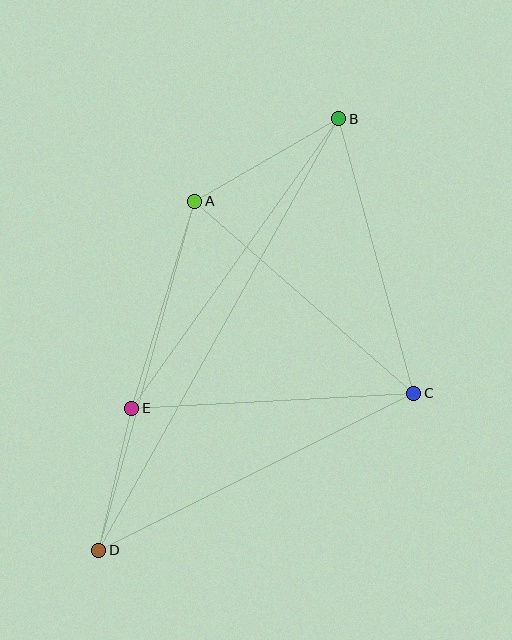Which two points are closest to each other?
Points D and E are closest to each other.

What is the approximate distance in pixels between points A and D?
The distance between A and D is approximately 362 pixels.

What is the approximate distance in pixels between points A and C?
The distance between A and C is approximately 291 pixels.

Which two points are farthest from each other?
Points B and D are farthest from each other.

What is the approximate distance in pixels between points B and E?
The distance between B and E is approximately 356 pixels.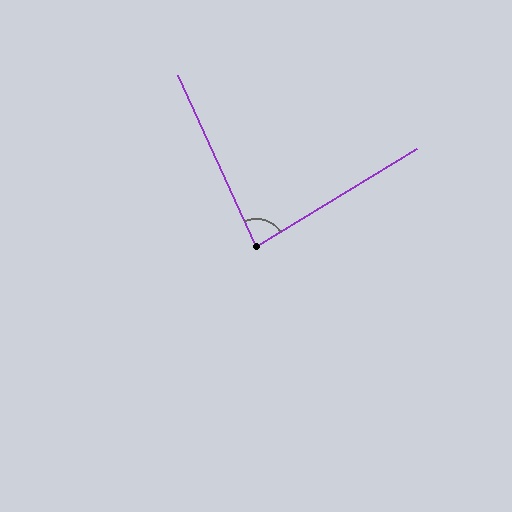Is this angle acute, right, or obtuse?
It is acute.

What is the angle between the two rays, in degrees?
Approximately 83 degrees.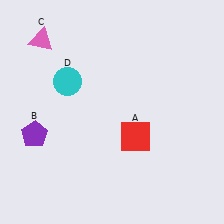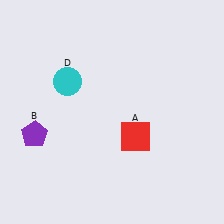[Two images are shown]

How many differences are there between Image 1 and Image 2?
There is 1 difference between the two images.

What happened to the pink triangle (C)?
The pink triangle (C) was removed in Image 2. It was in the top-left area of Image 1.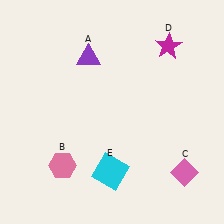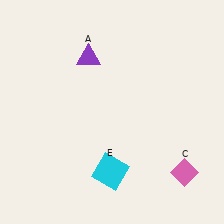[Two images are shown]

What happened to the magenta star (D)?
The magenta star (D) was removed in Image 2. It was in the top-right area of Image 1.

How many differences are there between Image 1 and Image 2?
There are 2 differences between the two images.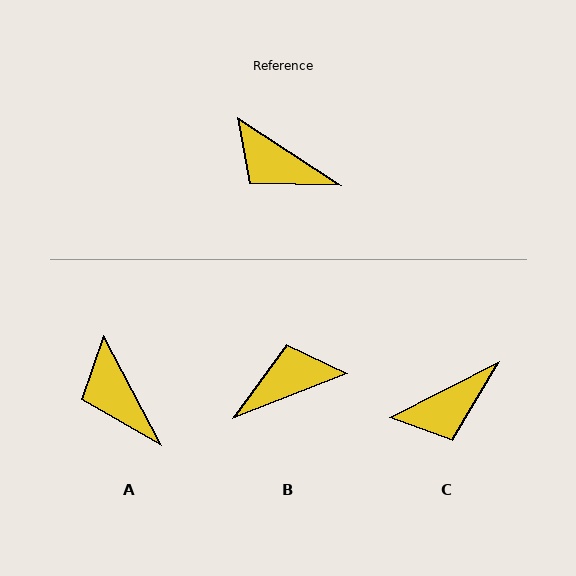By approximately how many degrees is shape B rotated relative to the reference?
Approximately 125 degrees clockwise.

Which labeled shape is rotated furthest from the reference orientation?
B, about 125 degrees away.